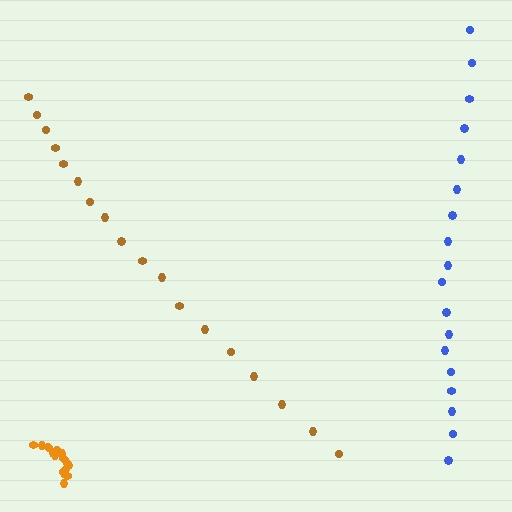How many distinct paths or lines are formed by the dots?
There are 3 distinct paths.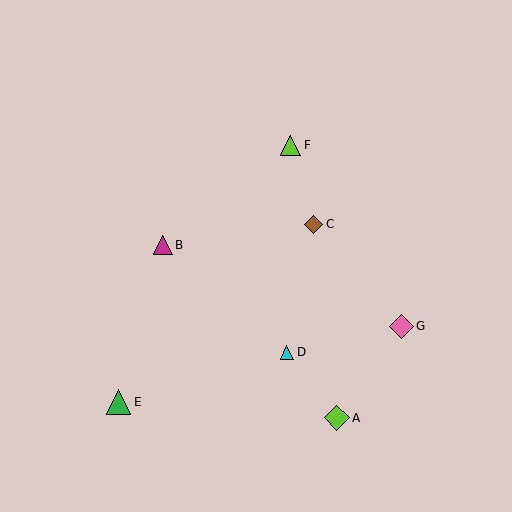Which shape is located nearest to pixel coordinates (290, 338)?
The cyan triangle (labeled D) at (287, 352) is nearest to that location.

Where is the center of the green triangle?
The center of the green triangle is at (118, 402).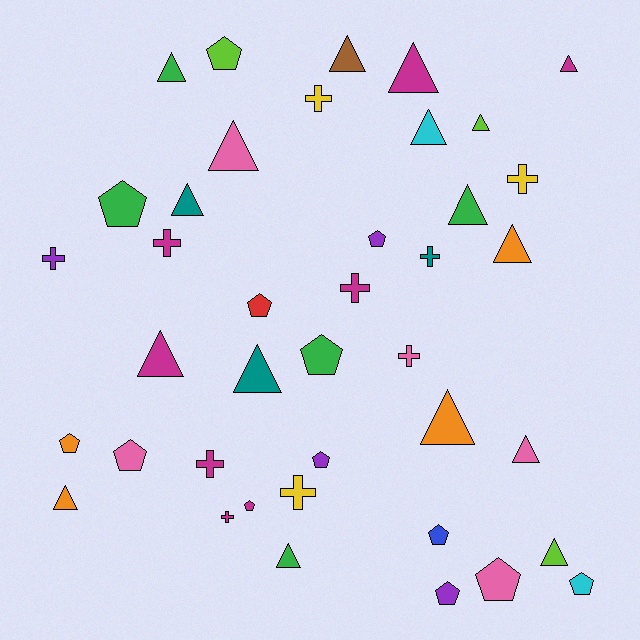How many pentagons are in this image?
There are 13 pentagons.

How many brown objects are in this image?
There is 1 brown object.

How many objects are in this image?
There are 40 objects.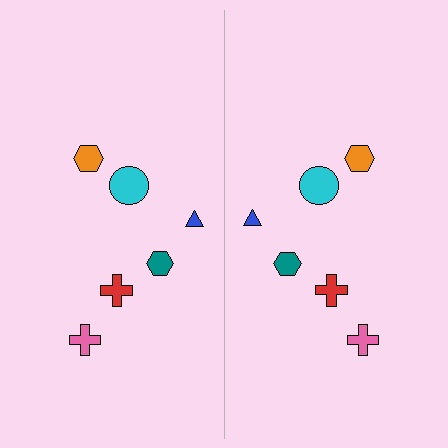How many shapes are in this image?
There are 12 shapes in this image.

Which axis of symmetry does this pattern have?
The pattern has a vertical axis of symmetry running through the center of the image.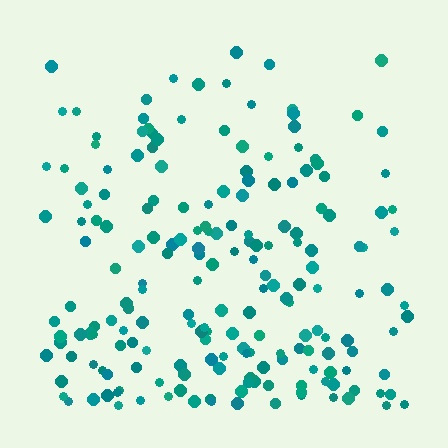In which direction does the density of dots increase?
From top to bottom, with the bottom side densest.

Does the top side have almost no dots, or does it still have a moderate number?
Still a moderate number, just noticeably fewer than the bottom.